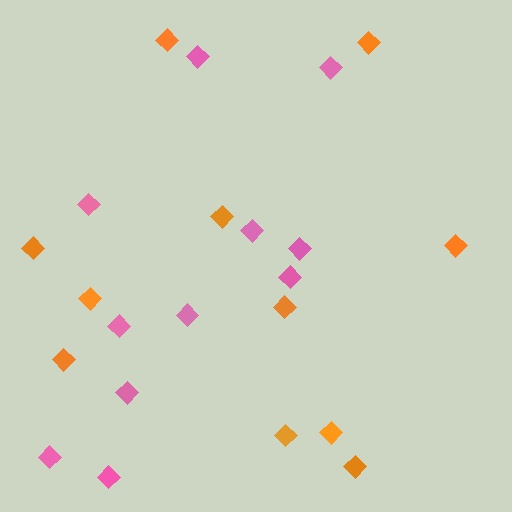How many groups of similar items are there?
There are 2 groups: one group of pink diamonds (11) and one group of orange diamonds (11).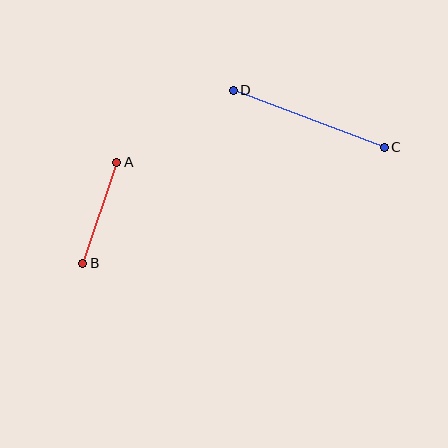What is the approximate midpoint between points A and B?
The midpoint is at approximately (100, 213) pixels.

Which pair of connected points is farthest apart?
Points C and D are farthest apart.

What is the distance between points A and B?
The distance is approximately 107 pixels.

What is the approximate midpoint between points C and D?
The midpoint is at approximately (309, 119) pixels.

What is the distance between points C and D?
The distance is approximately 161 pixels.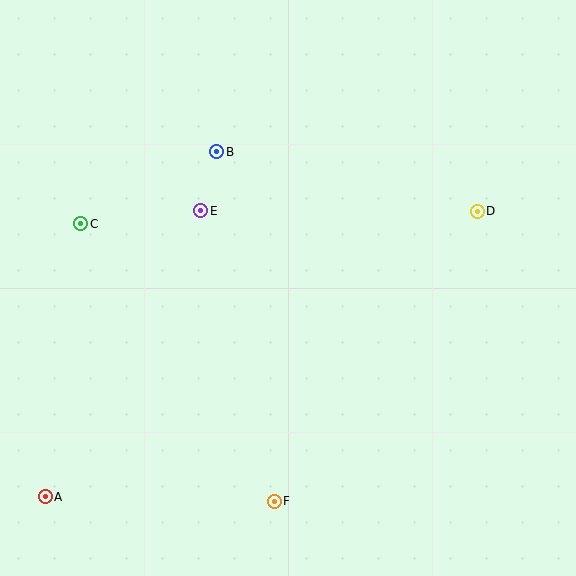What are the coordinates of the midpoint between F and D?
The midpoint between F and D is at (376, 356).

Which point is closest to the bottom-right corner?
Point F is closest to the bottom-right corner.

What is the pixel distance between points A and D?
The distance between A and D is 518 pixels.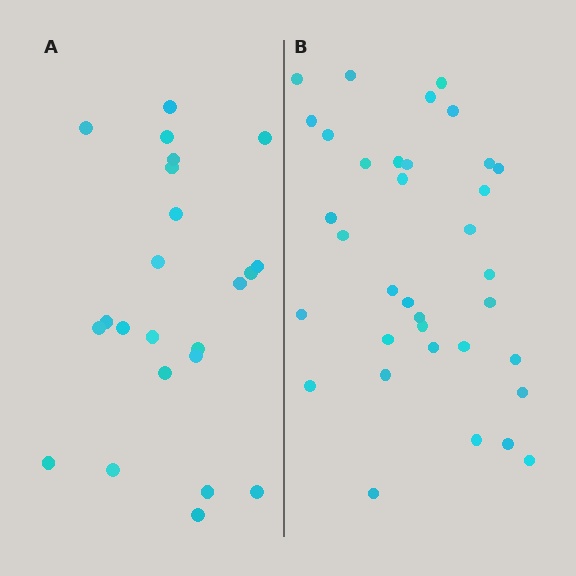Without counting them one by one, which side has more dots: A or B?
Region B (the right region) has more dots.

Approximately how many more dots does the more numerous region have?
Region B has roughly 12 or so more dots than region A.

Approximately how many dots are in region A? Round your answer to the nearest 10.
About 20 dots. (The exact count is 23, which rounds to 20.)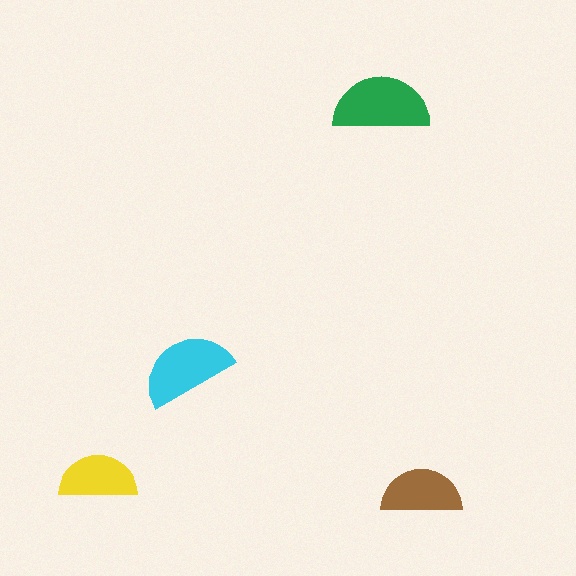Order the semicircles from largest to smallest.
the green one, the cyan one, the brown one, the yellow one.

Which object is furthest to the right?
The brown semicircle is rightmost.